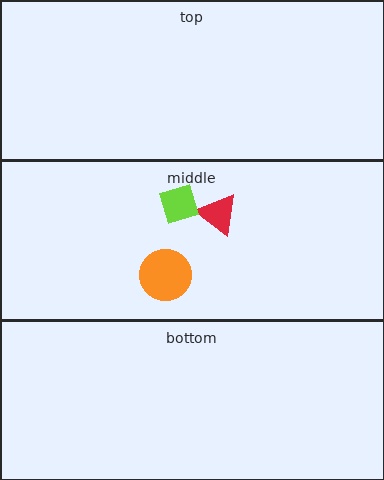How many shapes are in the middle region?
3.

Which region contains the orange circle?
The middle region.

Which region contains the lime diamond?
The middle region.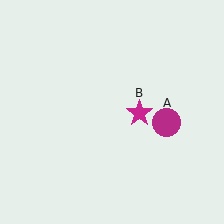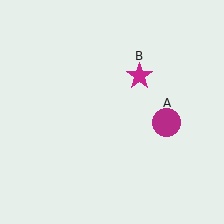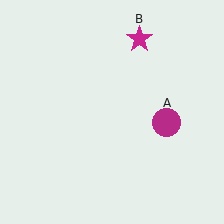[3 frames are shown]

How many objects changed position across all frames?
1 object changed position: magenta star (object B).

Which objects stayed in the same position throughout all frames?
Magenta circle (object A) remained stationary.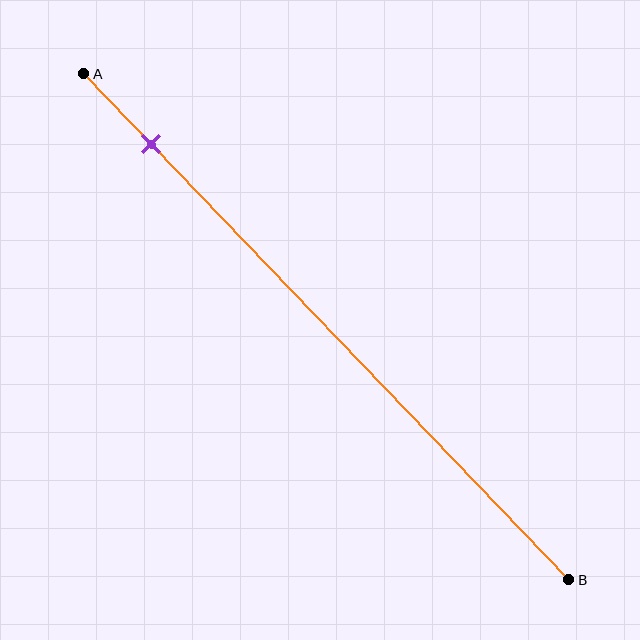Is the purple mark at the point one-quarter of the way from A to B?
No, the mark is at about 15% from A, not at the 25% one-quarter point.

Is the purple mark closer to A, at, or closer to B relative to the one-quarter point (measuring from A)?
The purple mark is closer to point A than the one-quarter point of segment AB.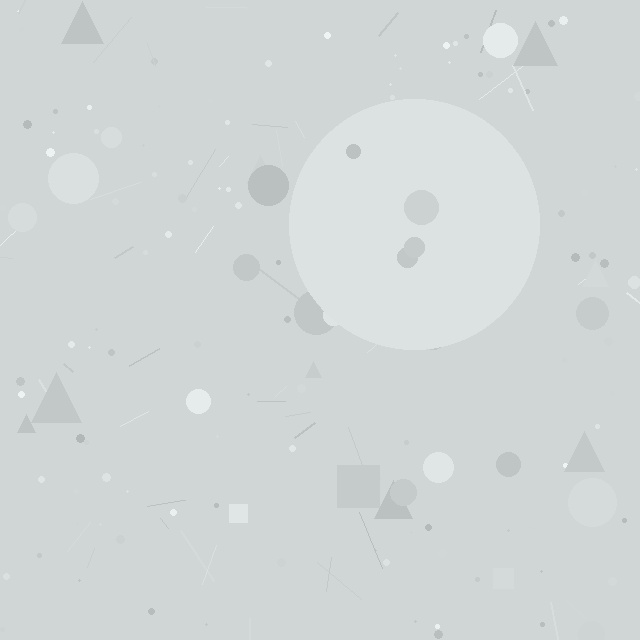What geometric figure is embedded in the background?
A circle is embedded in the background.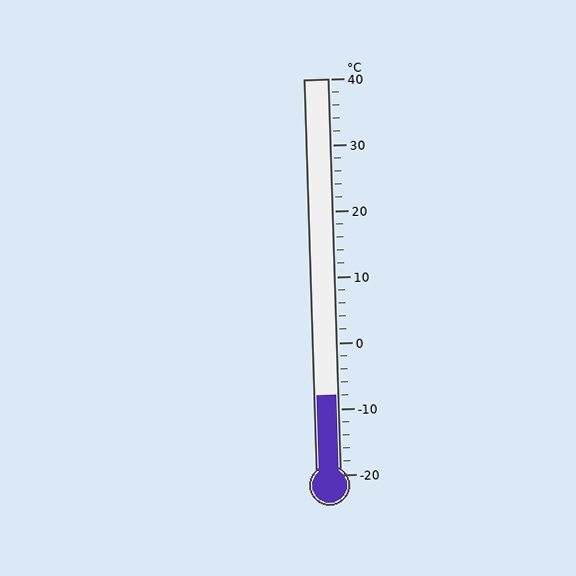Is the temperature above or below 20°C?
The temperature is below 20°C.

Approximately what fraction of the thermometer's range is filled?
The thermometer is filled to approximately 20% of its range.